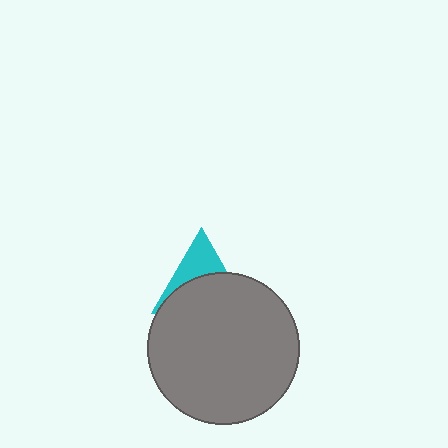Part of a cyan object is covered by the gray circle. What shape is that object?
It is a triangle.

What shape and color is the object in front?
The object in front is a gray circle.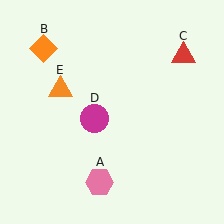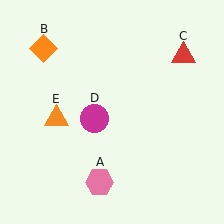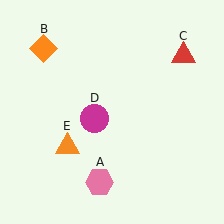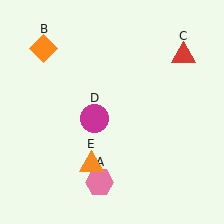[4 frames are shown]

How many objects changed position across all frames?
1 object changed position: orange triangle (object E).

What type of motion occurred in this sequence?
The orange triangle (object E) rotated counterclockwise around the center of the scene.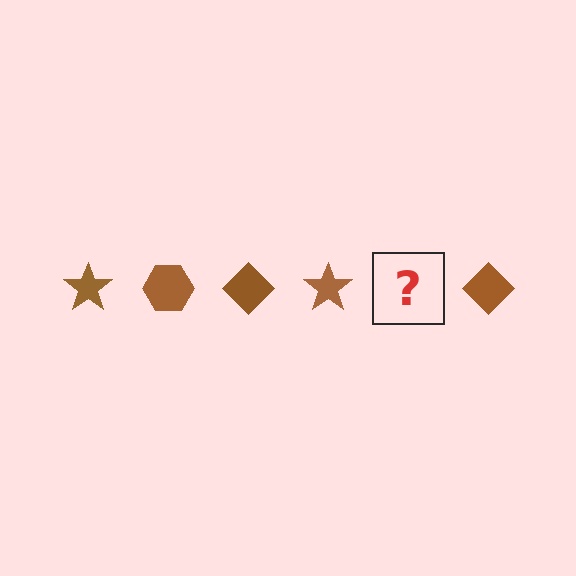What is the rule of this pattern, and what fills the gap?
The rule is that the pattern cycles through star, hexagon, diamond shapes in brown. The gap should be filled with a brown hexagon.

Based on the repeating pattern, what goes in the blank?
The blank should be a brown hexagon.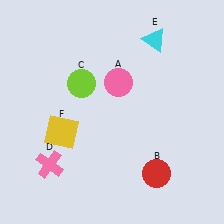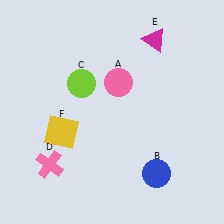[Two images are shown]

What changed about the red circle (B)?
In Image 1, B is red. In Image 2, it changed to blue.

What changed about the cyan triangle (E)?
In Image 1, E is cyan. In Image 2, it changed to magenta.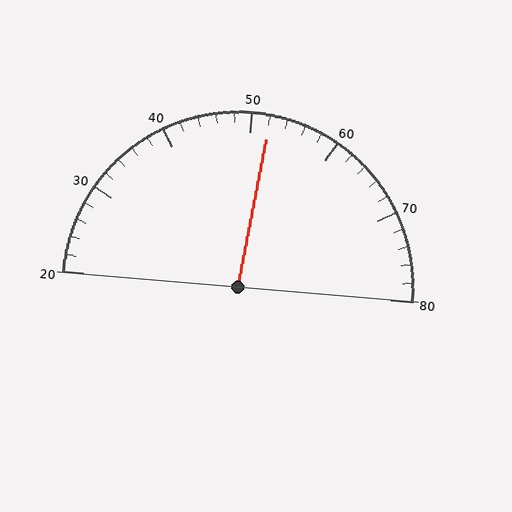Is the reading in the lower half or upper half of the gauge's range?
The reading is in the upper half of the range (20 to 80).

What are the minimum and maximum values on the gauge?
The gauge ranges from 20 to 80.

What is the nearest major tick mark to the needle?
The nearest major tick mark is 50.